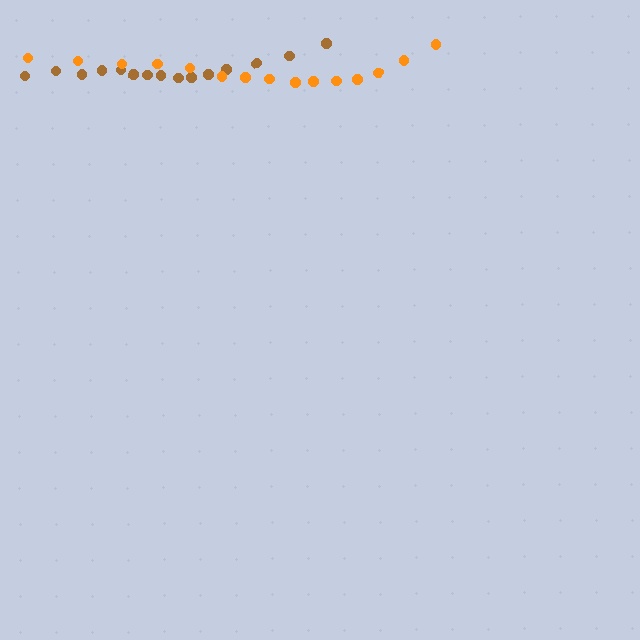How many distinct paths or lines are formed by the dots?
There are 2 distinct paths.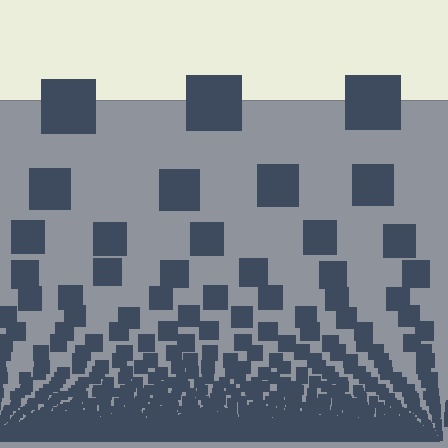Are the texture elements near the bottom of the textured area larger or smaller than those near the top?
Smaller. The gradient is inverted — elements near the bottom are smaller and denser.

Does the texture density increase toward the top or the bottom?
Density increases toward the bottom.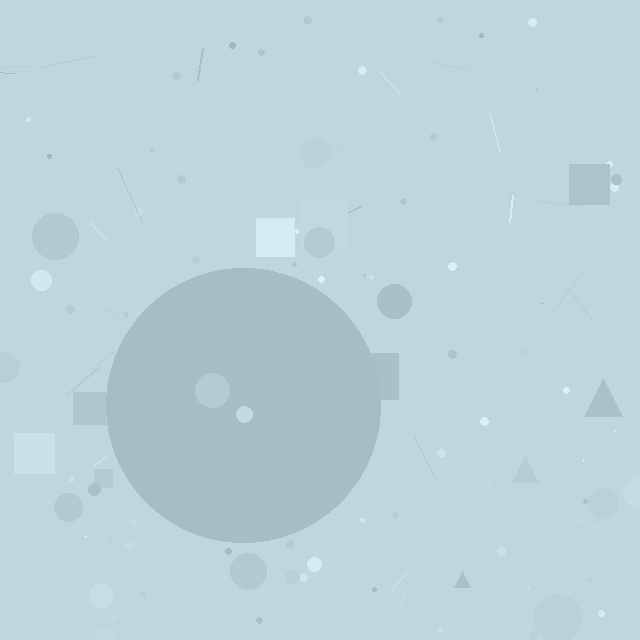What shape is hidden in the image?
A circle is hidden in the image.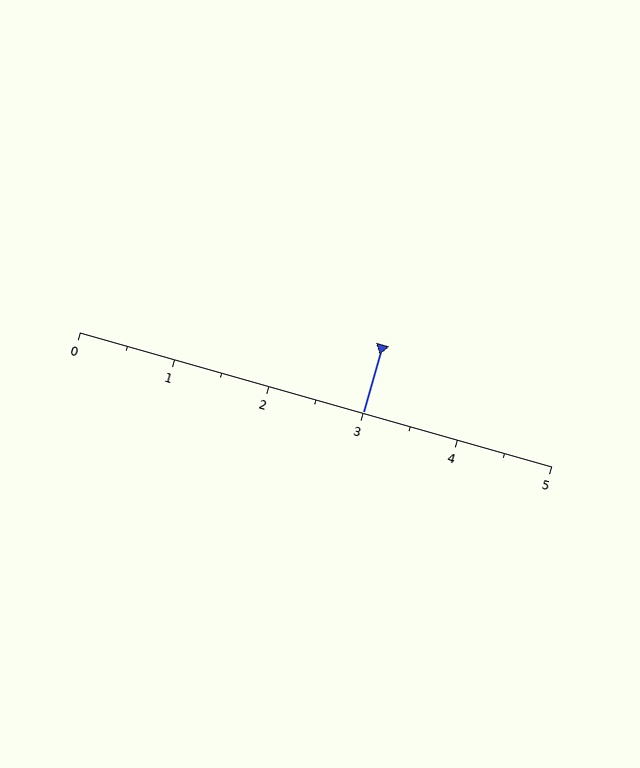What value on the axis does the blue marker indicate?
The marker indicates approximately 3.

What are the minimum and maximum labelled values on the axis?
The axis runs from 0 to 5.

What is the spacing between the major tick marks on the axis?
The major ticks are spaced 1 apart.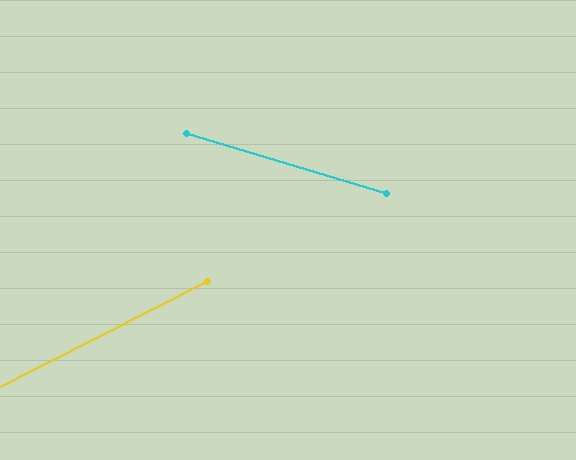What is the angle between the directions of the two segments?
Approximately 44 degrees.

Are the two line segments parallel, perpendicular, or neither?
Neither parallel nor perpendicular — they differ by about 44°.